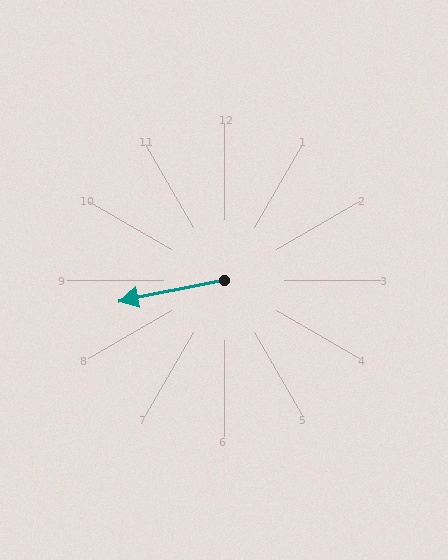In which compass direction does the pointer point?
West.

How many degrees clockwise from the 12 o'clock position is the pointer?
Approximately 259 degrees.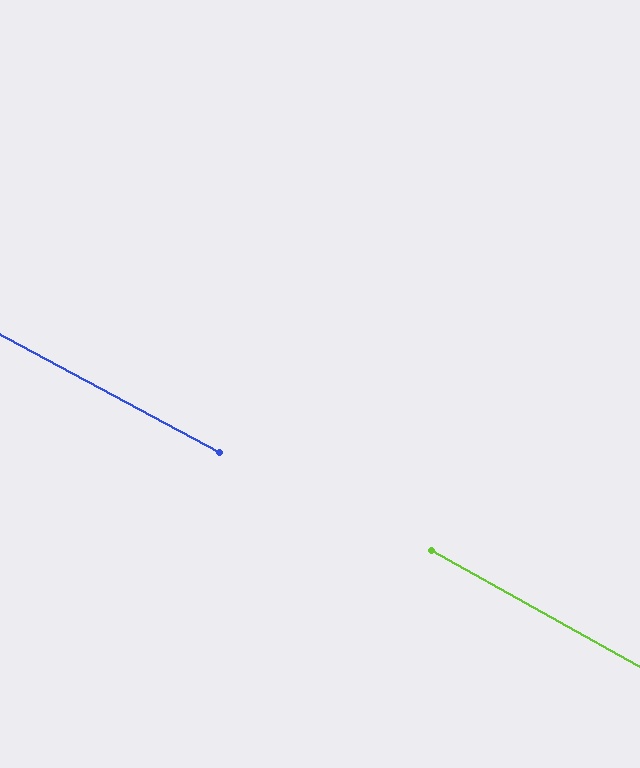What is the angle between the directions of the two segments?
Approximately 1 degree.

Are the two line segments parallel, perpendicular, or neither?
Parallel — their directions differ by only 1.1°.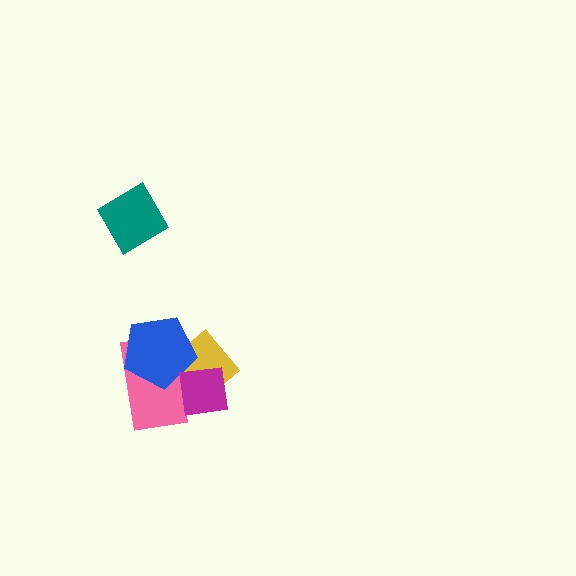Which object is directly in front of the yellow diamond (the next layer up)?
The pink rectangle is directly in front of the yellow diamond.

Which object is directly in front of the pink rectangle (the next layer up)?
The blue pentagon is directly in front of the pink rectangle.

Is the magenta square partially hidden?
No, no other shape covers it.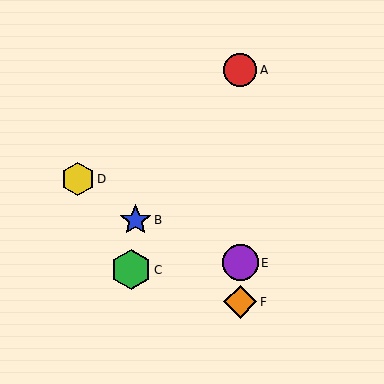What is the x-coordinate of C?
Object C is at x≈131.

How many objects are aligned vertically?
3 objects (A, E, F) are aligned vertically.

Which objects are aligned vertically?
Objects A, E, F are aligned vertically.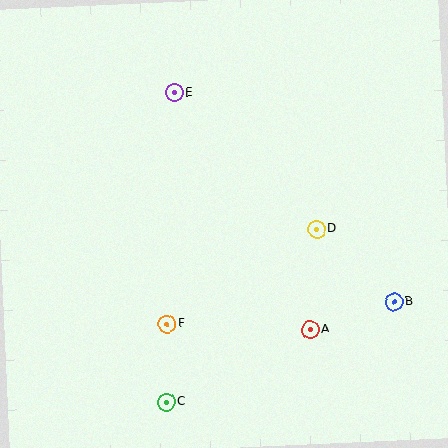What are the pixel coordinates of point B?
Point B is at (394, 302).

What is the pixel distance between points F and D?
The distance between F and D is 176 pixels.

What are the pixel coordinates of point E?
Point E is at (175, 93).